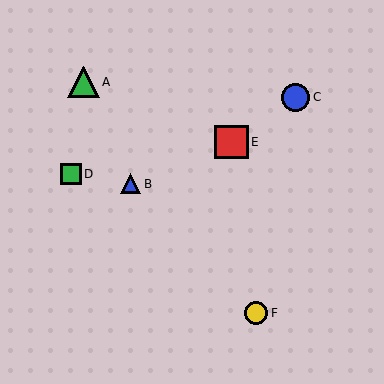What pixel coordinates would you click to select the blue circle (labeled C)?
Click at (296, 97) to select the blue circle C.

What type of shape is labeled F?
Shape F is a yellow circle.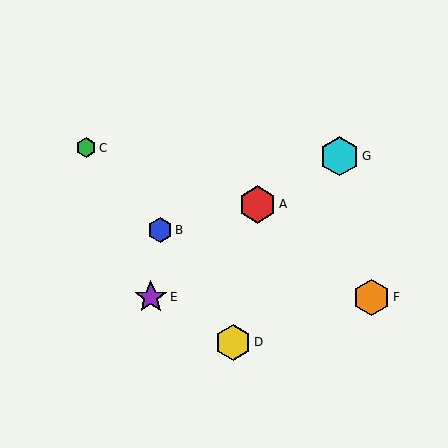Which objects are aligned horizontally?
Objects E, F are aligned horizontally.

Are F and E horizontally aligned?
Yes, both are at y≈297.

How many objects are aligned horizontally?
2 objects (E, F) are aligned horizontally.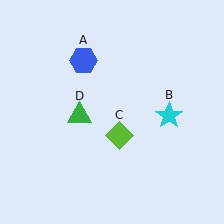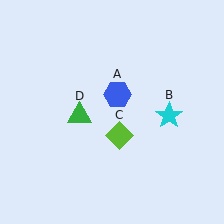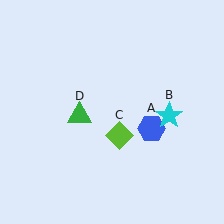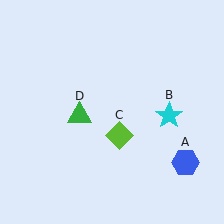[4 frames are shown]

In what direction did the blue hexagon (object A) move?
The blue hexagon (object A) moved down and to the right.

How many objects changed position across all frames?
1 object changed position: blue hexagon (object A).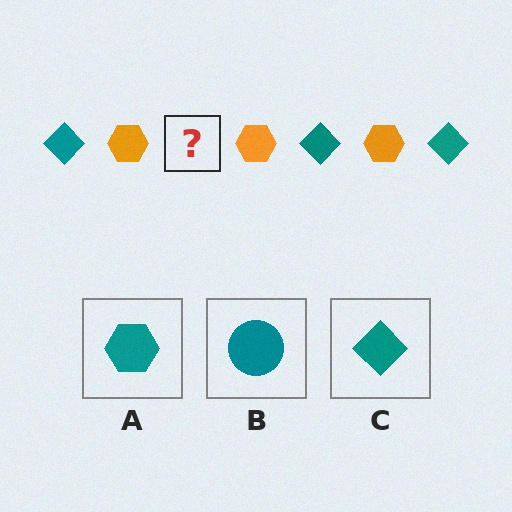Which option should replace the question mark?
Option C.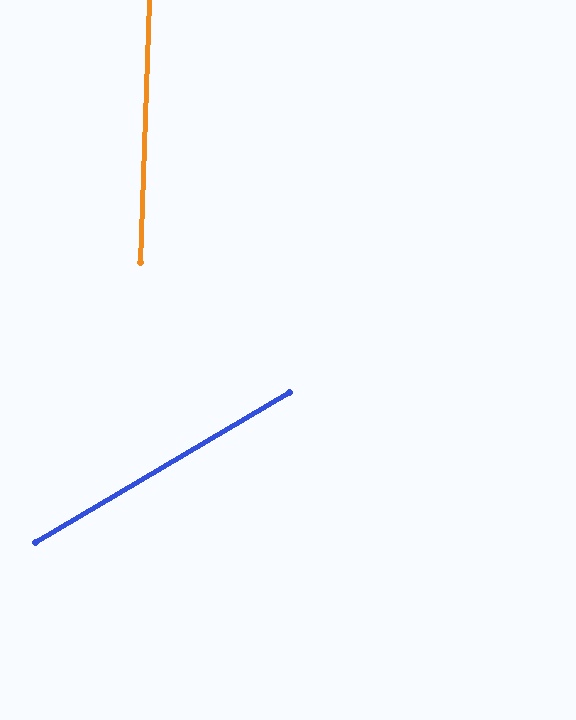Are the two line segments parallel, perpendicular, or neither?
Neither parallel nor perpendicular — they differ by about 57°.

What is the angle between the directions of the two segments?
Approximately 57 degrees.